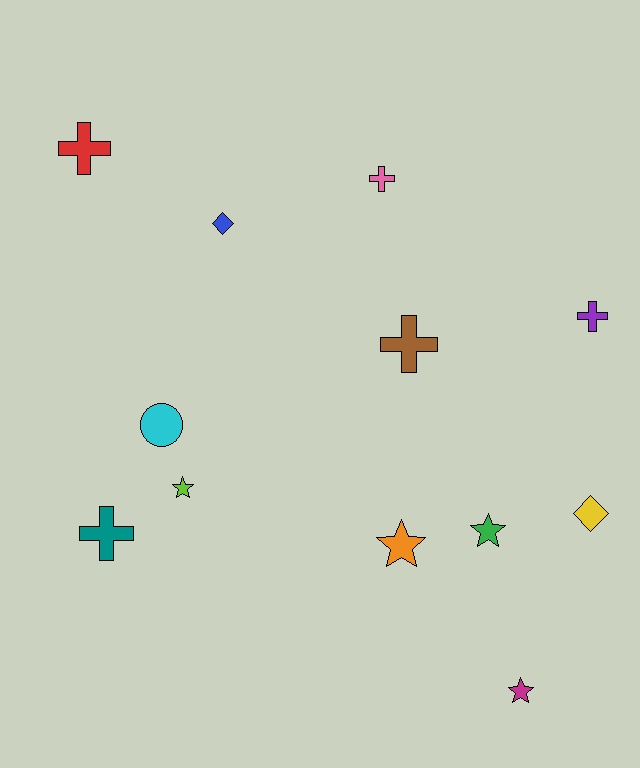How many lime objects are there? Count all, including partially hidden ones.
There is 1 lime object.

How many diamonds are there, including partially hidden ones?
There are 2 diamonds.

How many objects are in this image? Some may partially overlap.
There are 12 objects.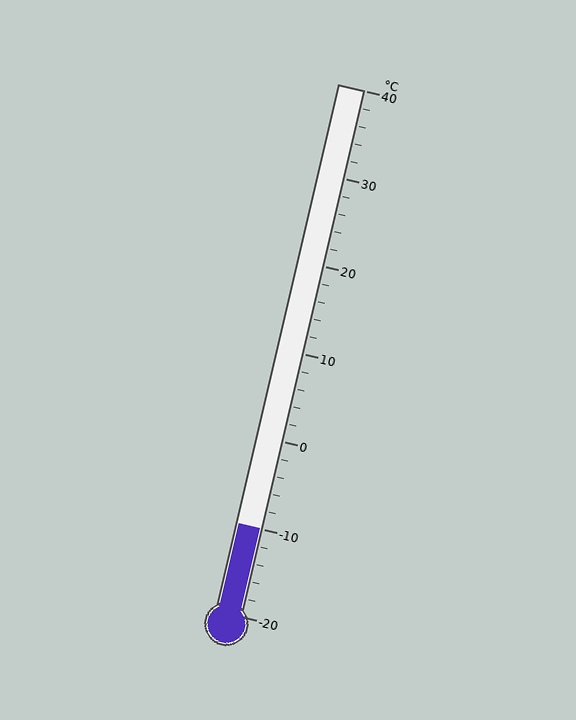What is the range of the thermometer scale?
The thermometer scale ranges from -20°C to 40°C.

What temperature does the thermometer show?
The thermometer shows approximately -10°C.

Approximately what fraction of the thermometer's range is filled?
The thermometer is filled to approximately 15% of its range.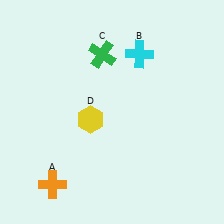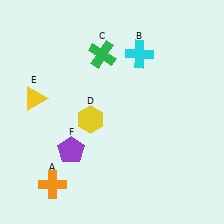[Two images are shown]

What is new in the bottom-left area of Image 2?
A purple pentagon (F) was added in the bottom-left area of Image 2.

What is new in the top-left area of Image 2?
A yellow triangle (E) was added in the top-left area of Image 2.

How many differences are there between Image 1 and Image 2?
There are 2 differences between the two images.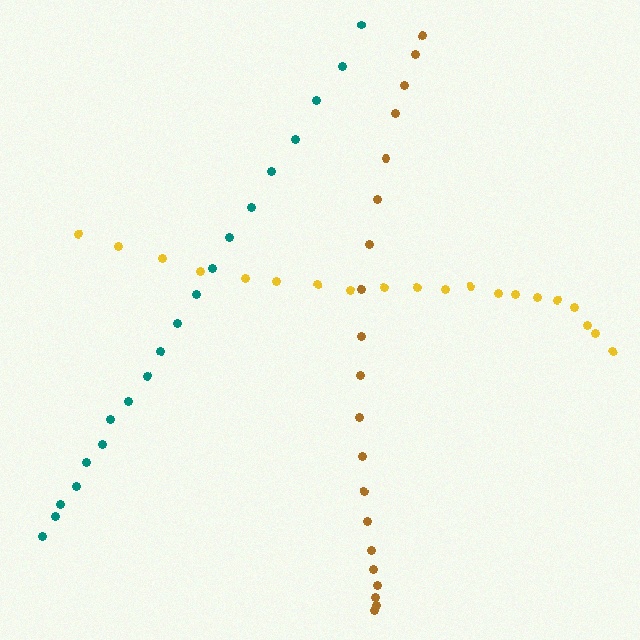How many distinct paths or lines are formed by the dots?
There are 3 distinct paths.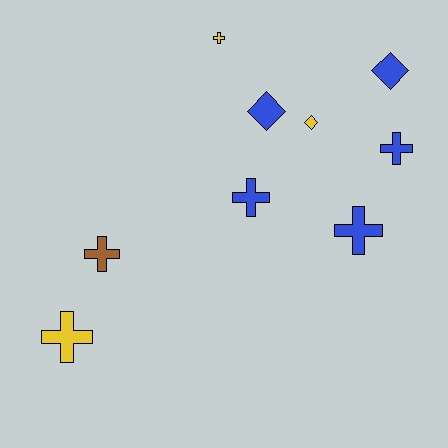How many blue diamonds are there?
There are 2 blue diamonds.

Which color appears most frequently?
Blue, with 5 objects.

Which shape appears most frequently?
Cross, with 6 objects.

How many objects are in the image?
There are 9 objects.